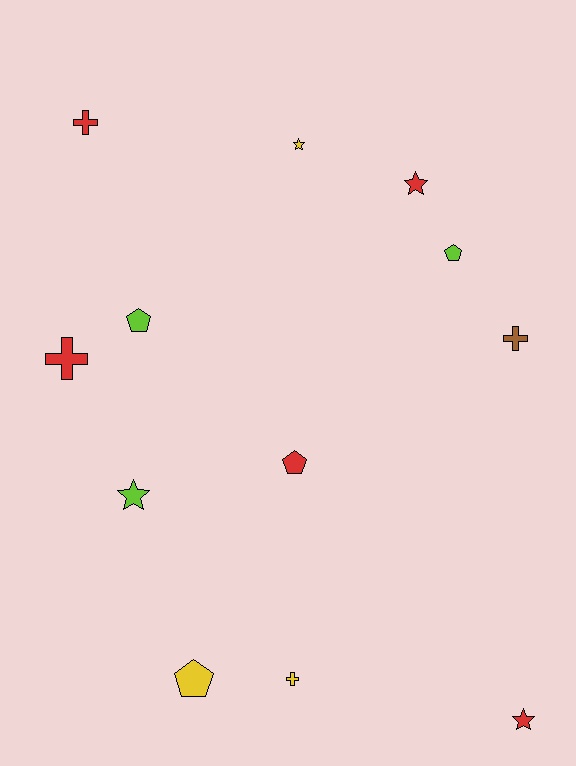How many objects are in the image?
There are 12 objects.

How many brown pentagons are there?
There are no brown pentagons.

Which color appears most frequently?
Red, with 5 objects.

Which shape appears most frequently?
Star, with 4 objects.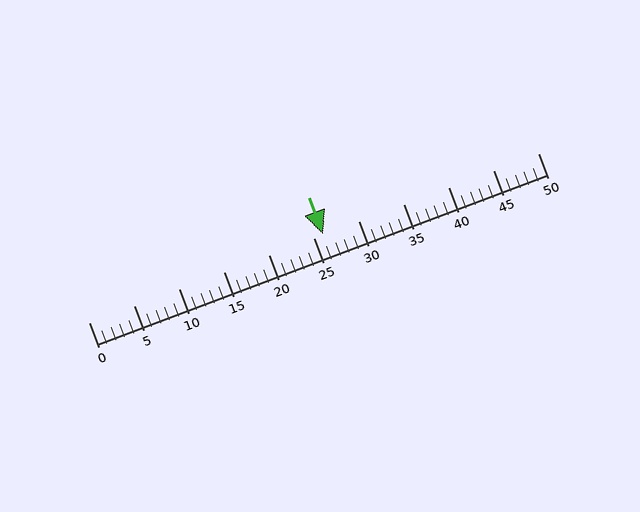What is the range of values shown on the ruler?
The ruler shows values from 0 to 50.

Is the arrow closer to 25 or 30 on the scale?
The arrow is closer to 25.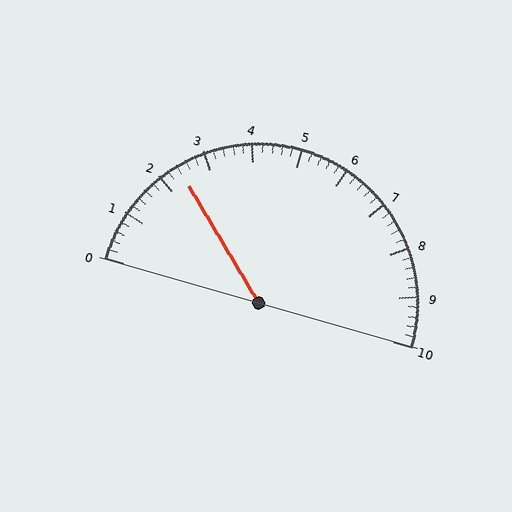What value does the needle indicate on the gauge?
The needle indicates approximately 2.4.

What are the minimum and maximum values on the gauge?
The gauge ranges from 0 to 10.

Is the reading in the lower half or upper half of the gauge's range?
The reading is in the lower half of the range (0 to 10).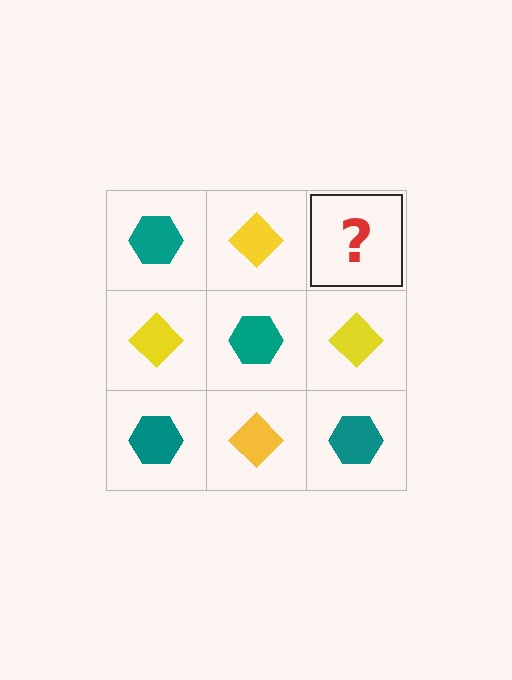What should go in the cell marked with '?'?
The missing cell should contain a teal hexagon.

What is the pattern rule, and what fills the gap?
The rule is that it alternates teal hexagon and yellow diamond in a checkerboard pattern. The gap should be filled with a teal hexagon.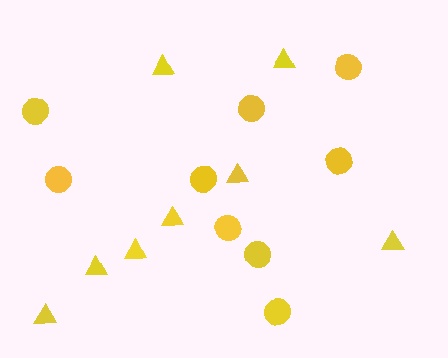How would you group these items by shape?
There are 2 groups: one group of triangles (8) and one group of circles (9).